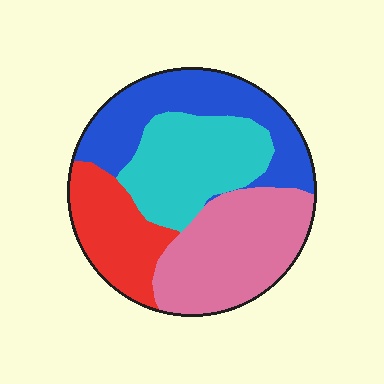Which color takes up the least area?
Red, at roughly 20%.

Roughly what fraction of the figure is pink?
Pink takes up about one third (1/3) of the figure.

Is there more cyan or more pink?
Pink.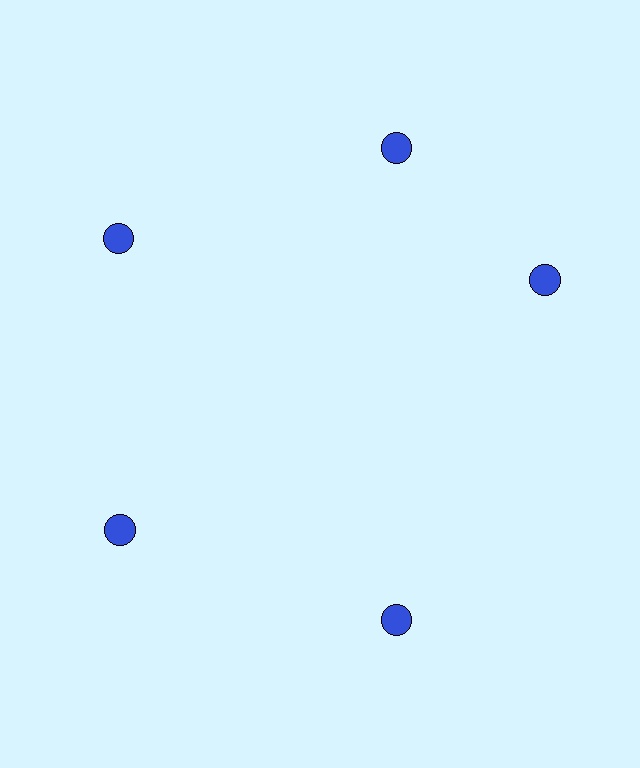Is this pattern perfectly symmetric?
No. The 5 blue circles are arranged in a ring, but one element near the 3 o'clock position is rotated out of alignment along the ring, breaking the 5-fold rotational symmetry.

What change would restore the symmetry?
The symmetry would be restored by rotating it back into even spacing with its neighbors so that all 5 circles sit at equal angles and equal distance from the center.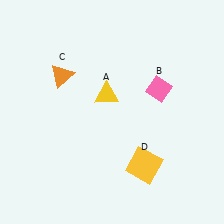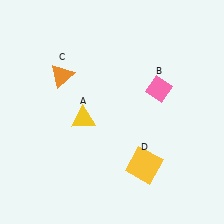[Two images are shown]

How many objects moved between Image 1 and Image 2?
1 object moved between the two images.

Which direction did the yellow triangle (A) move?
The yellow triangle (A) moved down.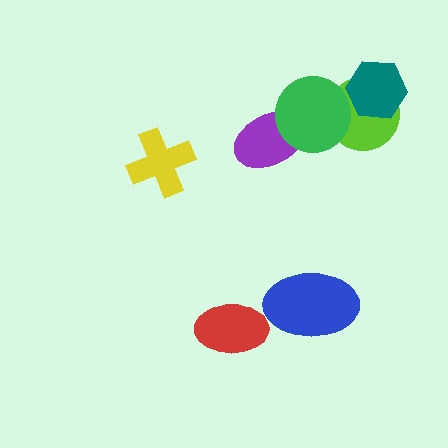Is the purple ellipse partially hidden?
Yes, it is partially covered by another shape.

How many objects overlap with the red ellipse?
0 objects overlap with the red ellipse.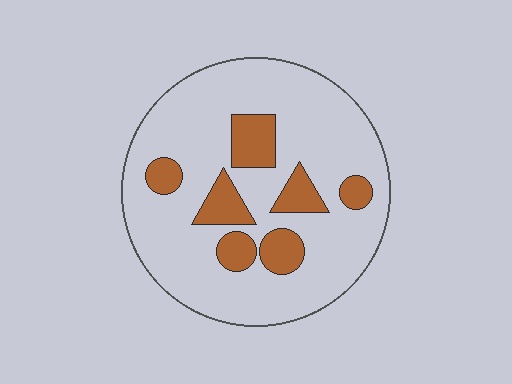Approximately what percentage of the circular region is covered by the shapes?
Approximately 20%.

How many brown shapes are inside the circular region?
7.